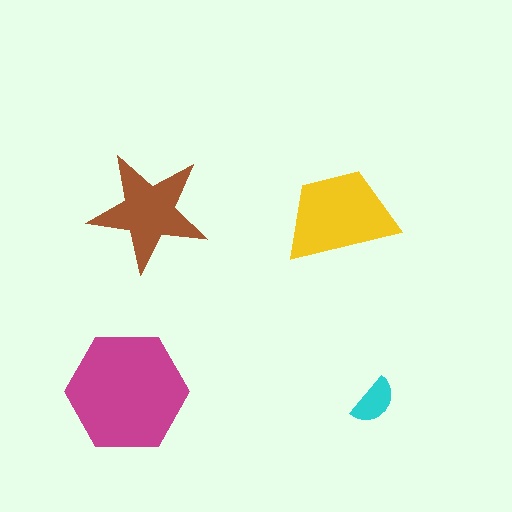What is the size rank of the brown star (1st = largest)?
3rd.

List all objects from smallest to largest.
The cyan semicircle, the brown star, the yellow trapezoid, the magenta hexagon.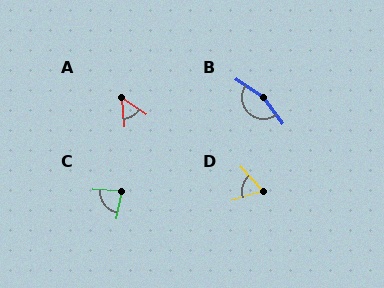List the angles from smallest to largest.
A (52°), D (65°), C (81°), B (159°).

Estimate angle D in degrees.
Approximately 65 degrees.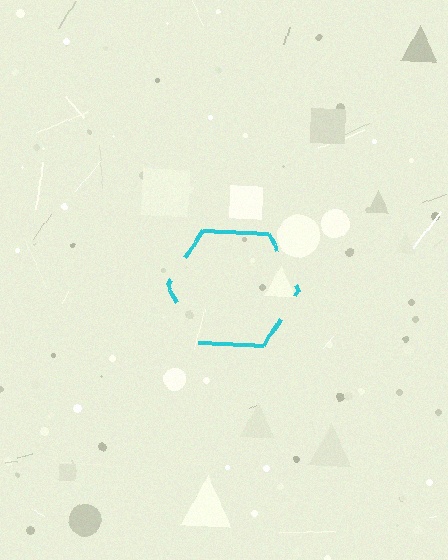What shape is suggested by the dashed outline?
The dashed outline suggests a hexagon.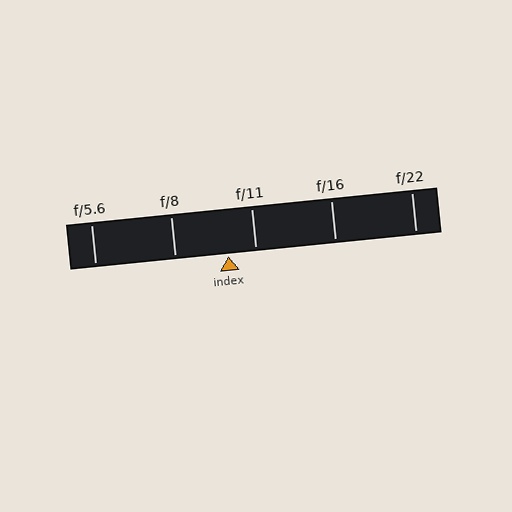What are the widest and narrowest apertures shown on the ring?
The widest aperture shown is f/5.6 and the narrowest is f/22.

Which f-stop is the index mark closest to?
The index mark is closest to f/11.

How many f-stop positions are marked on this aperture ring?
There are 5 f-stop positions marked.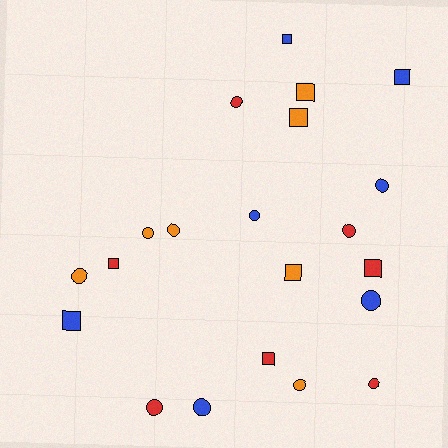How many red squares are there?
There are 3 red squares.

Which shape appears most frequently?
Circle, with 12 objects.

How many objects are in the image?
There are 21 objects.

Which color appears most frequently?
Blue, with 7 objects.